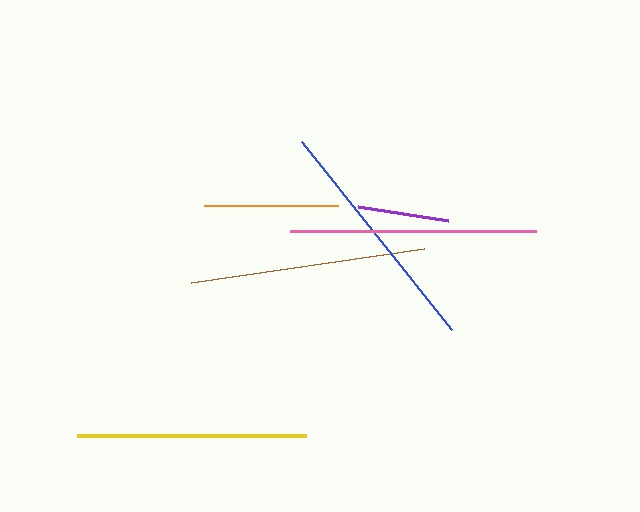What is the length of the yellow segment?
The yellow segment is approximately 229 pixels long.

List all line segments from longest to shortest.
From longest to shortest: pink, blue, brown, yellow, orange, purple.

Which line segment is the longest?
The pink line is the longest at approximately 246 pixels.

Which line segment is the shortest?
The purple line is the shortest at approximately 91 pixels.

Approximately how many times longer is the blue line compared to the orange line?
The blue line is approximately 1.8 times the length of the orange line.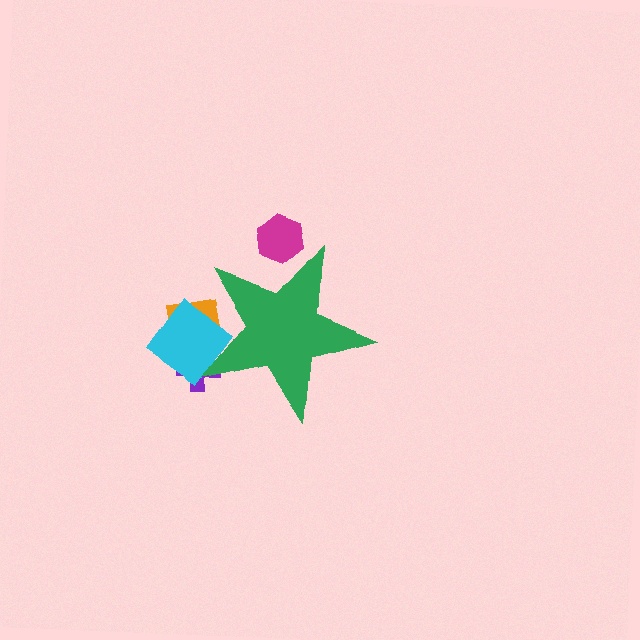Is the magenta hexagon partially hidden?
Yes, the magenta hexagon is partially hidden behind the green star.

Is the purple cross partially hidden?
Yes, the purple cross is partially hidden behind the green star.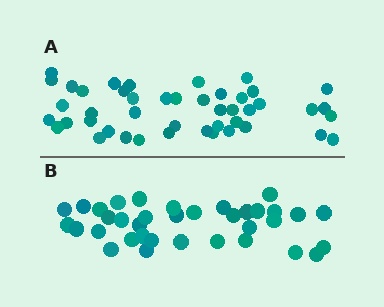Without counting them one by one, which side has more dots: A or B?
Region A (the top region) has more dots.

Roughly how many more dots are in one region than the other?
Region A has roughly 8 or so more dots than region B.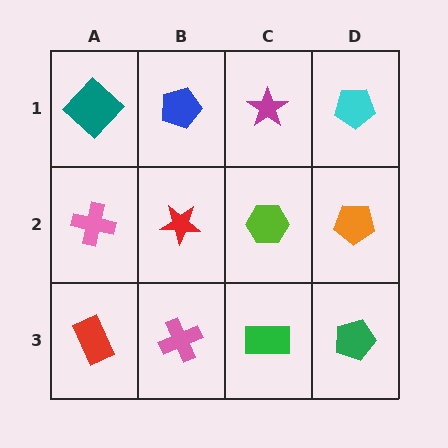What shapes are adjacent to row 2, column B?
A blue pentagon (row 1, column B), a pink cross (row 3, column B), a pink cross (row 2, column A), a lime hexagon (row 2, column C).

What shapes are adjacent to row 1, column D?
An orange pentagon (row 2, column D), a magenta star (row 1, column C).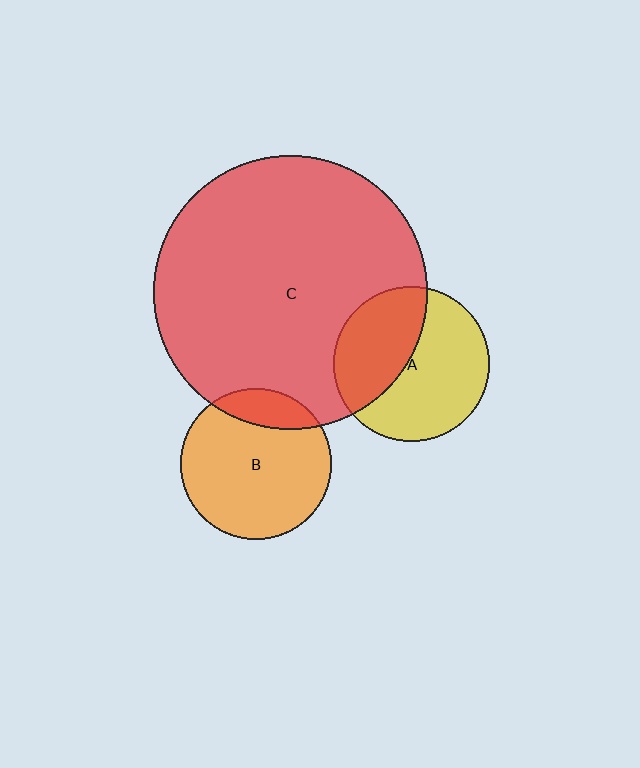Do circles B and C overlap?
Yes.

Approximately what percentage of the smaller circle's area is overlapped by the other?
Approximately 15%.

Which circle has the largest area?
Circle C (red).